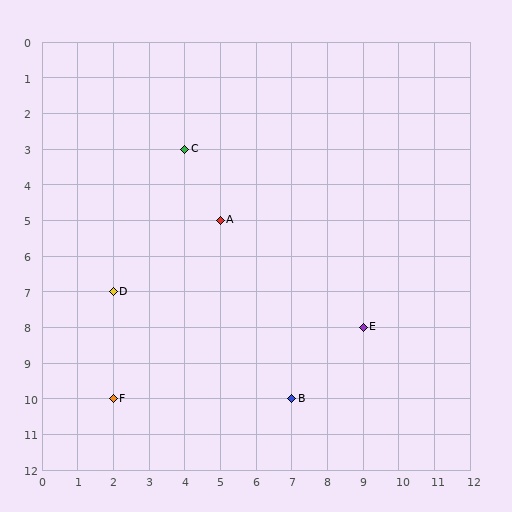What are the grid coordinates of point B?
Point B is at grid coordinates (7, 10).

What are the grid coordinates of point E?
Point E is at grid coordinates (9, 8).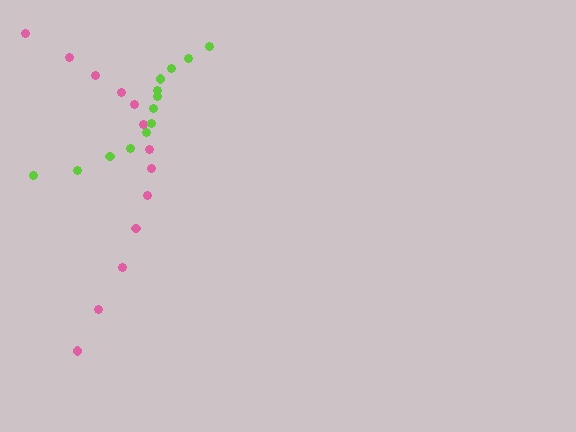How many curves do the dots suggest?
There are 2 distinct paths.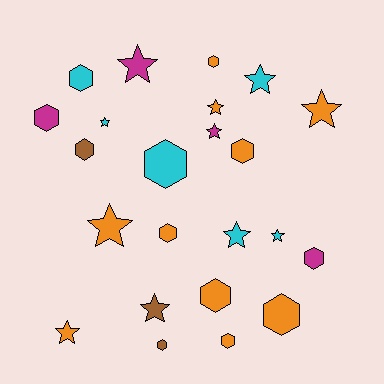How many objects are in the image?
There are 23 objects.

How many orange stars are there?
There are 4 orange stars.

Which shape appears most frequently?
Hexagon, with 12 objects.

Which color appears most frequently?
Orange, with 10 objects.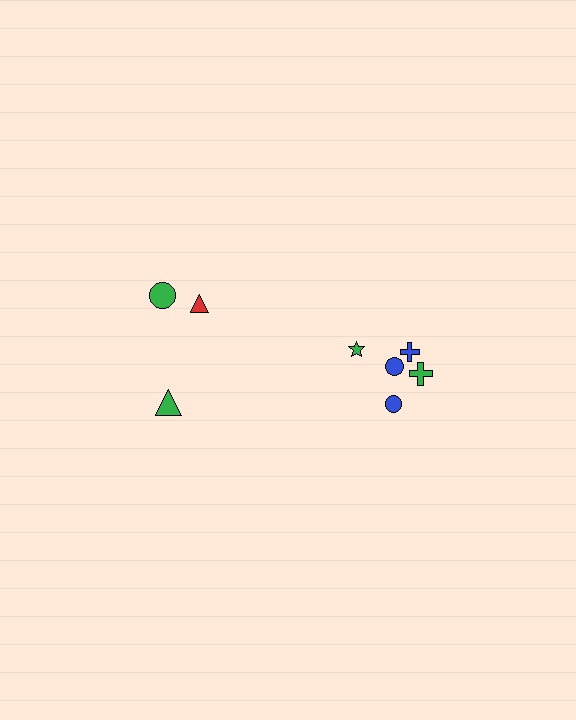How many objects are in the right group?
There are 5 objects.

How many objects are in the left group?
There are 3 objects.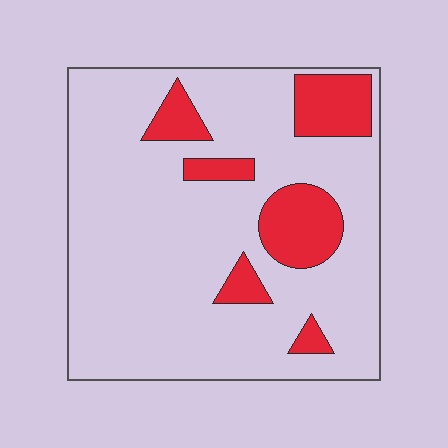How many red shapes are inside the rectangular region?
6.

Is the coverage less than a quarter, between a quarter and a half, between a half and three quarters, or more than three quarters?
Less than a quarter.